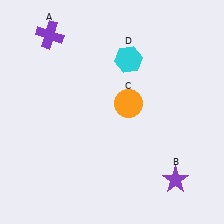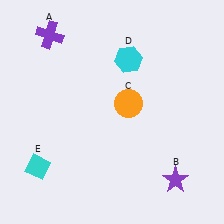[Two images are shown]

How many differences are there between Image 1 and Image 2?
There is 1 difference between the two images.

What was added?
A cyan diamond (E) was added in Image 2.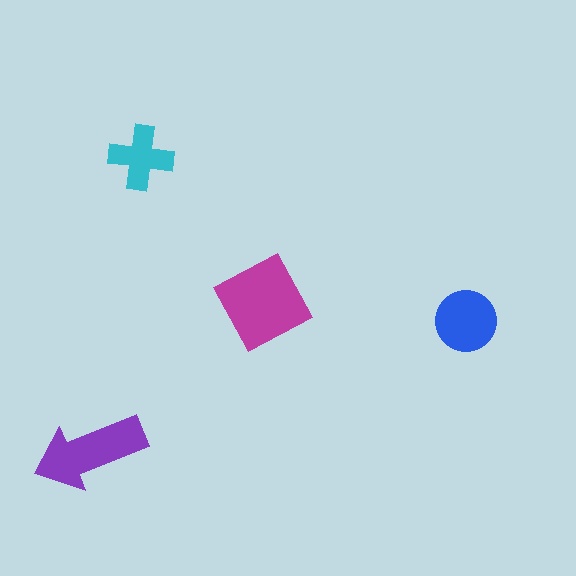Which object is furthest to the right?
The blue circle is rightmost.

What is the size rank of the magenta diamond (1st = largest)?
1st.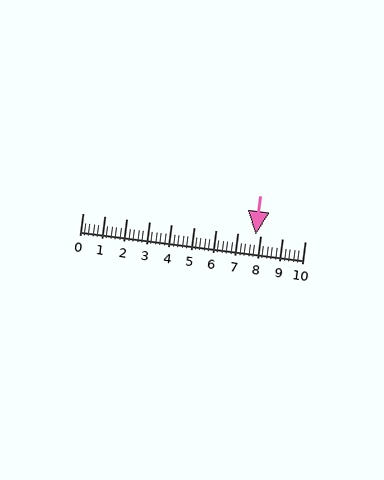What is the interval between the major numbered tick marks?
The major tick marks are spaced 1 units apart.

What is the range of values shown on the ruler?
The ruler shows values from 0 to 10.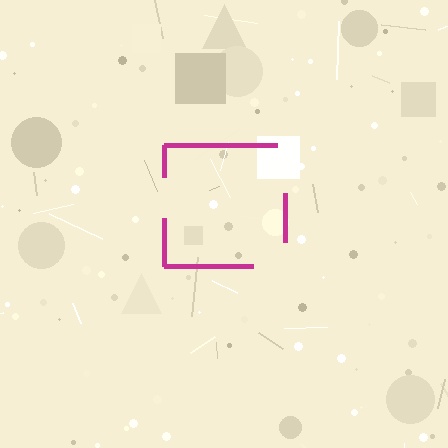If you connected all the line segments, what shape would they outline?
They would outline a square.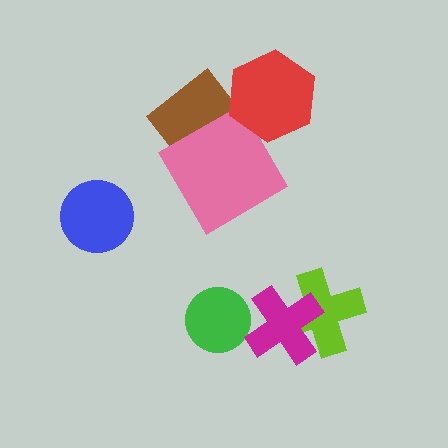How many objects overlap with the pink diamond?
1 object overlaps with the pink diamond.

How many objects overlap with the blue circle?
0 objects overlap with the blue circle.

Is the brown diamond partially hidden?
Yes, it is partially covered by another shape.